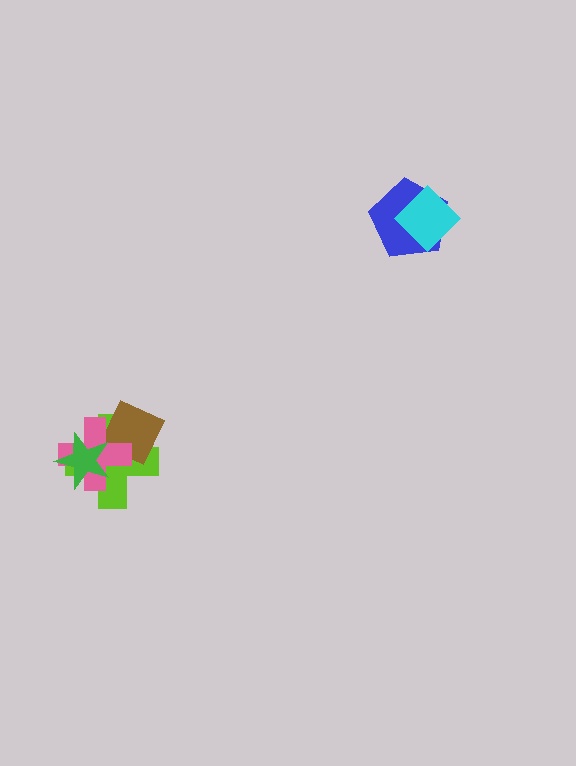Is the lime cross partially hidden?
Yes, it is partially covered by another shape.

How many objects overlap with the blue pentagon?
1 object overlaps with the blue pentagon.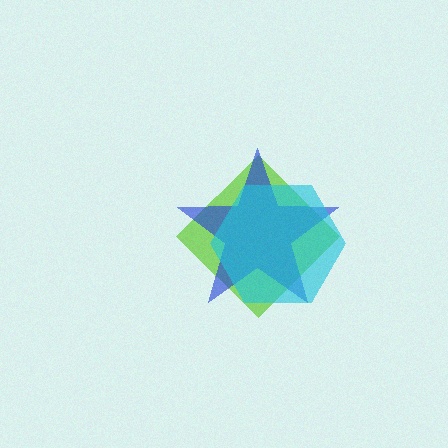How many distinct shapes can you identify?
There are 3 distinct shapes: a lime diamond, a blue star, a cyan hexagon.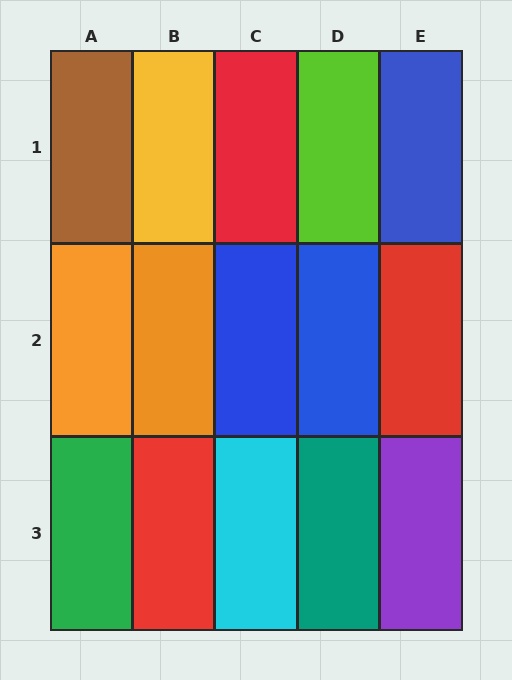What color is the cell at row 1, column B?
Yellow.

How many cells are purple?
1 cell is purple.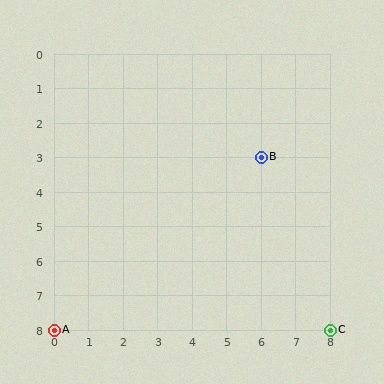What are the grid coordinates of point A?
Point A is at grid coordinates (0, 8).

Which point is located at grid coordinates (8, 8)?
Point C is at (8, 8).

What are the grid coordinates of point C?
Point C is at grid coordinates (8, 8).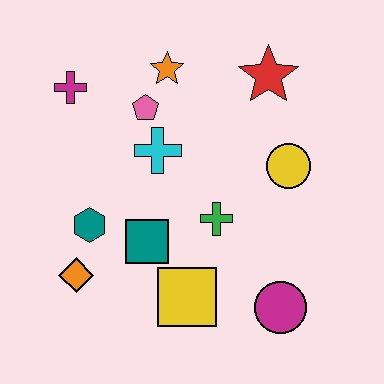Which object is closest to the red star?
The yellow circle is closest to the red star.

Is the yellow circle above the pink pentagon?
No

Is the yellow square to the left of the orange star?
No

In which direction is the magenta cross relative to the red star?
The magenta cross is to the left of the red star.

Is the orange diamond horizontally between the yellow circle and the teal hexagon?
No